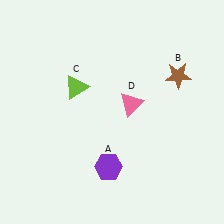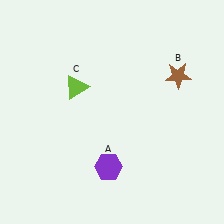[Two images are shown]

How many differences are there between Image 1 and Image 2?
There is 1 difference between the two images.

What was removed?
The pink triangle (D) was removed in Image 2.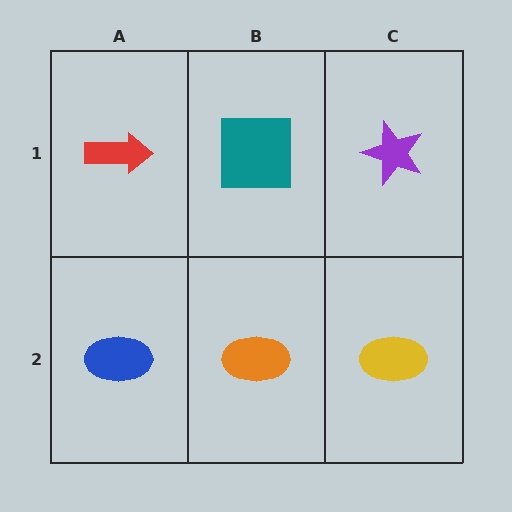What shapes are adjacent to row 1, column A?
A blue ellipse (row 2, column A), a teal square (row 1, column B).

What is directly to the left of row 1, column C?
A teal square.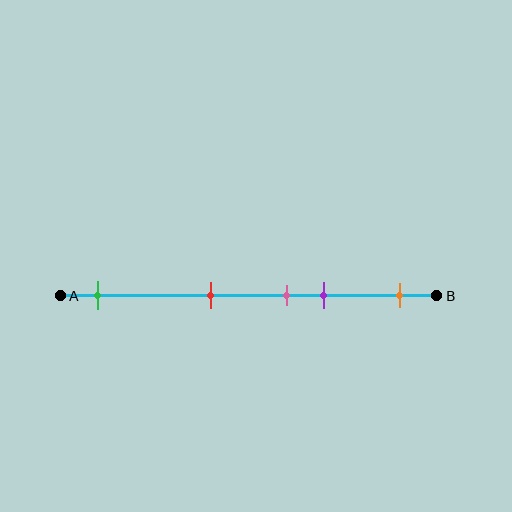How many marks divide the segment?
There are 5 marks dividing the segment.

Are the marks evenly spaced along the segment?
No, the marks are not evenly spaced.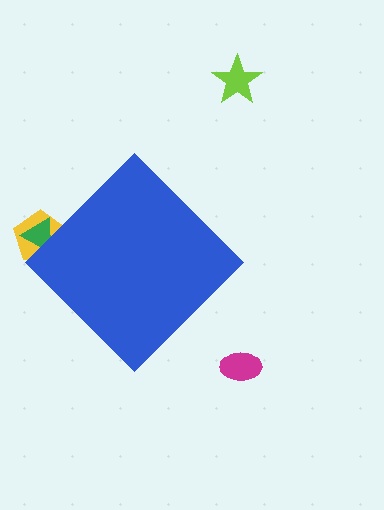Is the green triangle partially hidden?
Yes, the green triangle is partially hidden behind the blue diamond.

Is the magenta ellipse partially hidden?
No, the magenta ellipse is fully visible.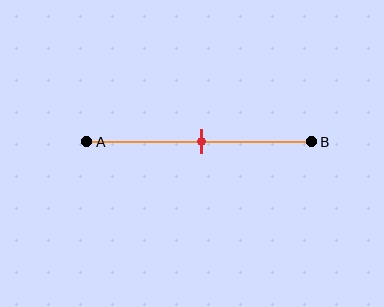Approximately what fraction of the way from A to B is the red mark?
The red mark is approximately 50% of the way from A to B.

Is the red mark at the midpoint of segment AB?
Yes, the mark is approximately at the midpoint.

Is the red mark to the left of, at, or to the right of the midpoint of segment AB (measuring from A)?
The red mark is approximately at the midpoint of segment AB.